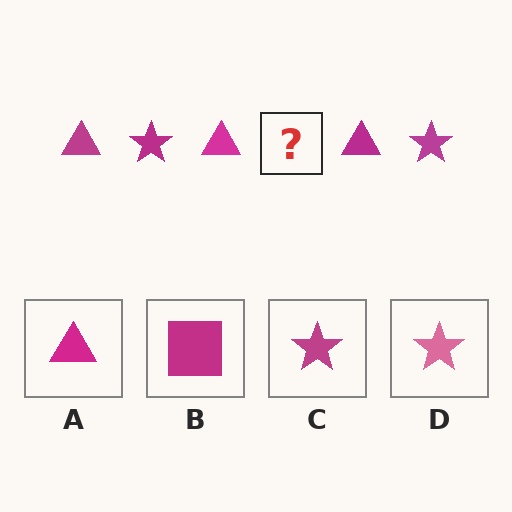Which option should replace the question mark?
Option C.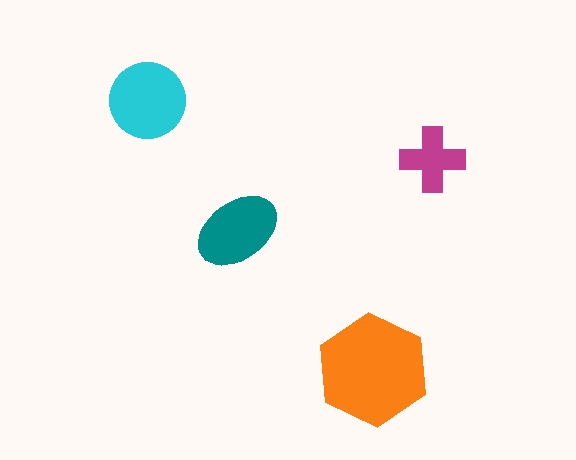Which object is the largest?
The orange hexagon.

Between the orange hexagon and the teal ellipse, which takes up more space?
The orange hexagon.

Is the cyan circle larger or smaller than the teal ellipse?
Larger.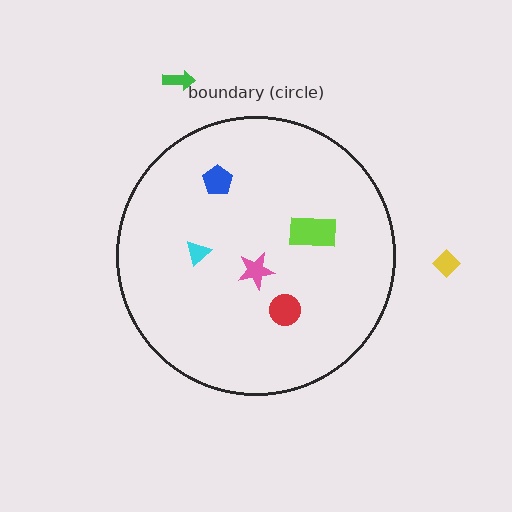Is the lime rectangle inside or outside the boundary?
Inside.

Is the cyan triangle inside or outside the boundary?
Inside.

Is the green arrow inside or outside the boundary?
Outside.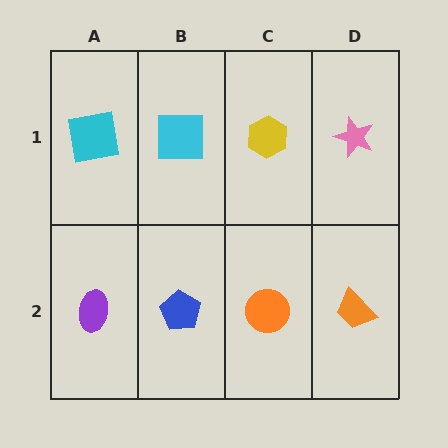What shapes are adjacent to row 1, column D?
An orange trapezoid (row 2, column D), a yellow hexagon (row 1, column C).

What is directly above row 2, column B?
A cyan square.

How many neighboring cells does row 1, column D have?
2.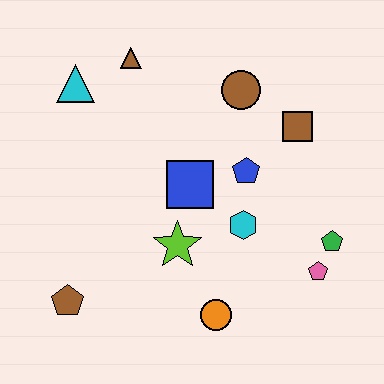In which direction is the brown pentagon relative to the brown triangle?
The brown pentagon is below the brown triangle.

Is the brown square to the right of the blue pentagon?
Yes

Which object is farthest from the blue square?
The brown pentagon is farthest from the blue square.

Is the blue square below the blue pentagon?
Yes